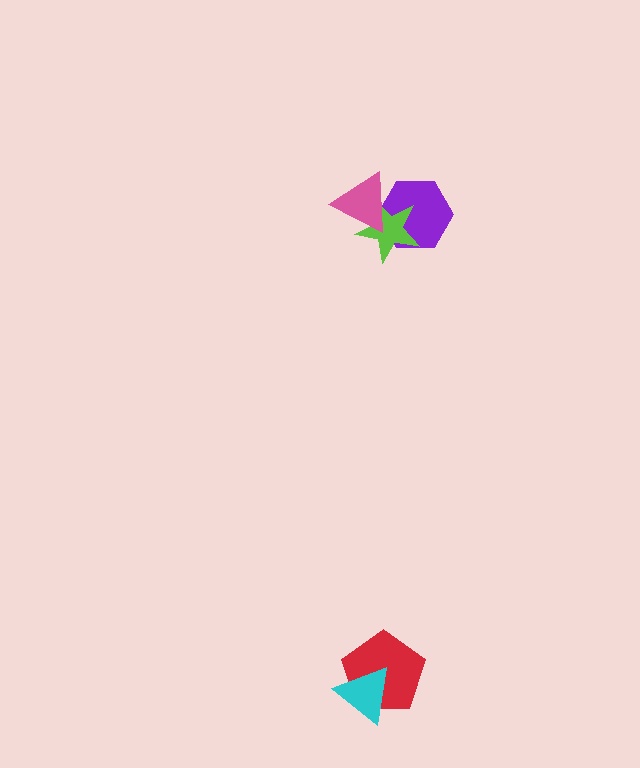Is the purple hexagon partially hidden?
Yes, it is partially covered by another shape.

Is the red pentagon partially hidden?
Yes, it is partially covered by another shape.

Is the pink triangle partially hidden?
No, no other shape covers it.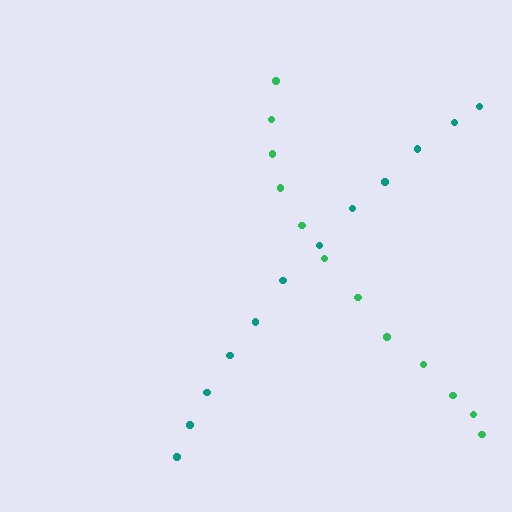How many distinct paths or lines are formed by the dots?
There are 2 distinct paths.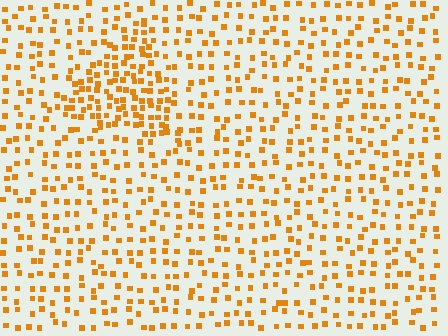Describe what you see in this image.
The image contains small orange elements arranged at two different densities. A triangle-shaped region is visible where the elements are more densely packed than the surrounding area.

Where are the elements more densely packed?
The elements are more densely packed inside the triangle boundary.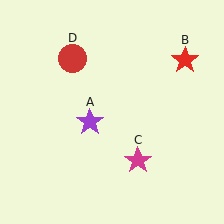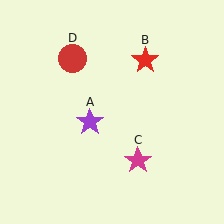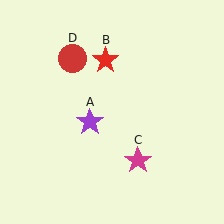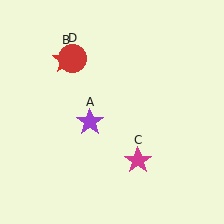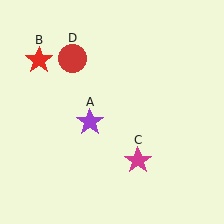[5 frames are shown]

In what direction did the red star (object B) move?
The red star (object B) moved left.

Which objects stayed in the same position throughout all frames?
Purple star (object A) and magenta star (object C) and red circle (object D) remained stationary.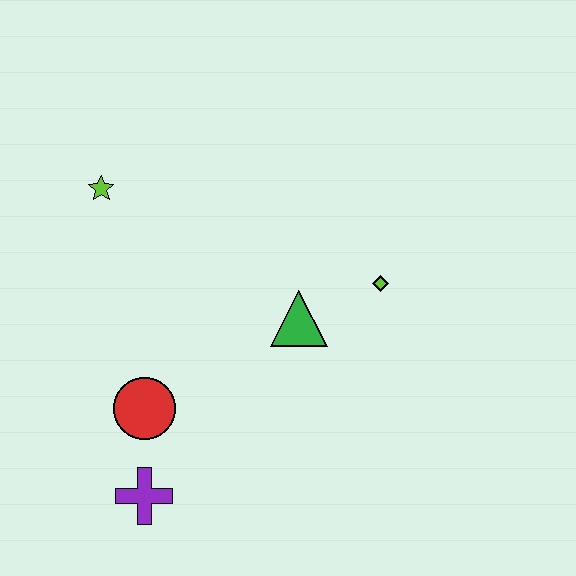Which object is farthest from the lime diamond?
The purple cross is farthest from the lime diamond.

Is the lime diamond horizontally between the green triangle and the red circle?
No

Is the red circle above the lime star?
No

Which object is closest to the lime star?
The red circle is closest to the lime star.